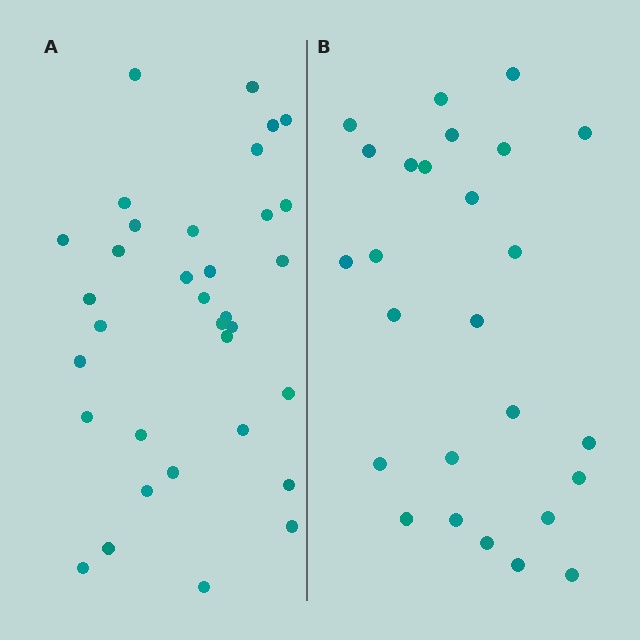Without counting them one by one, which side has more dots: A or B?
Region A (the left region) has more dots.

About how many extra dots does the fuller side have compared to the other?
Region A has roughly 8 or so more dots than region B.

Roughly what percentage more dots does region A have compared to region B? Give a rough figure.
About 30% more.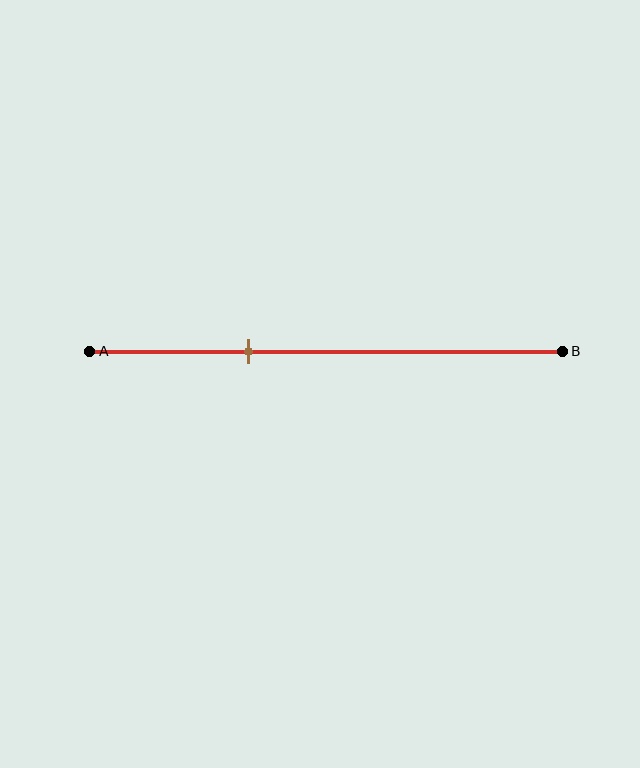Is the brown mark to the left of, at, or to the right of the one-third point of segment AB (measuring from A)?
The brown mark is approximately at the one-third point of segment AB.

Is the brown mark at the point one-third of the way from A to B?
Yes, the mark is approximately at the one-third point.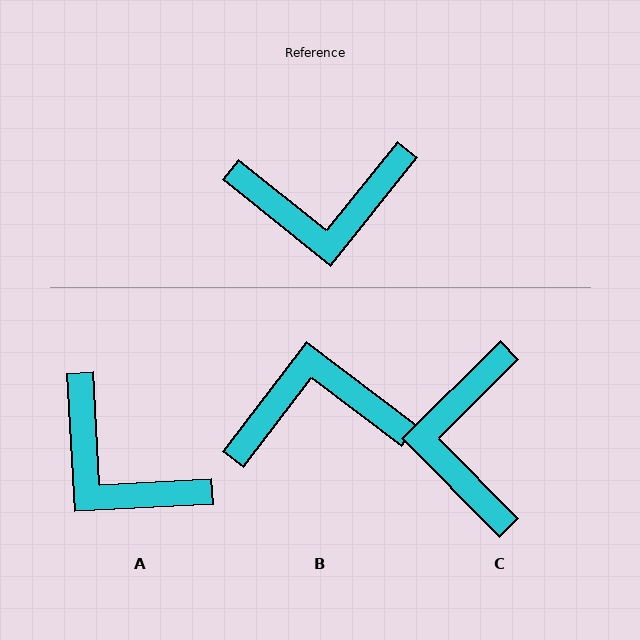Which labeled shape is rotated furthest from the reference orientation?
B, about 179 degrees away.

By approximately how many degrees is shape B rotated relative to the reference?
Approximately 179 degrees clockwise.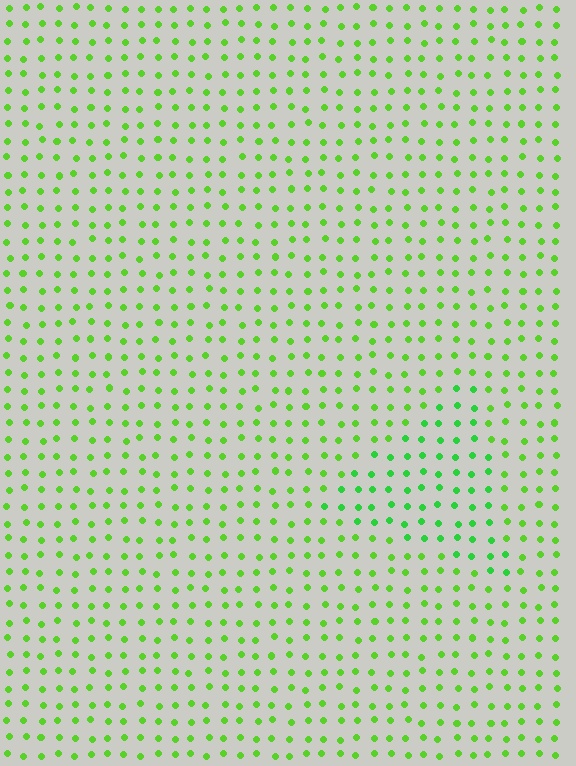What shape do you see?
I see a triangle.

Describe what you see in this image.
The image is filled with small lime elements in a uniform arrangement. A triangle-shaped region is visible where the elements are tinted to a slightly different hue, forming a subtle color boundary.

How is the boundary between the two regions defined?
The boundary is defined purely by a slight shift in hue (about 23 degrees). Spacing, size, and orientation are identical on both sides.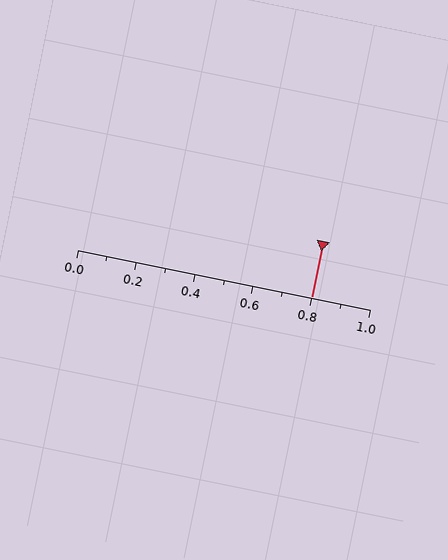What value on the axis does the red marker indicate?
The marker indicates approximately 0.8.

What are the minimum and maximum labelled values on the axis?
The axis runs from 0.0 to 1.0.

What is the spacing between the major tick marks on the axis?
The major ticks are spaced 0.2 apart.